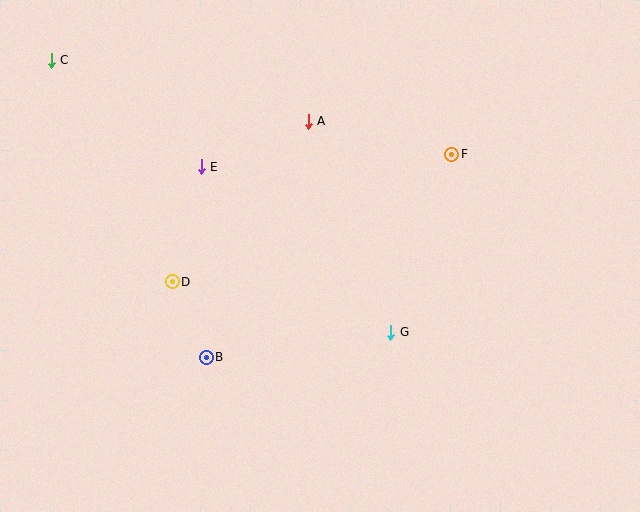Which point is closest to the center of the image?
Point G at (391, 332) is closest to the center.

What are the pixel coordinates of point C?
Point C is at (51, 60).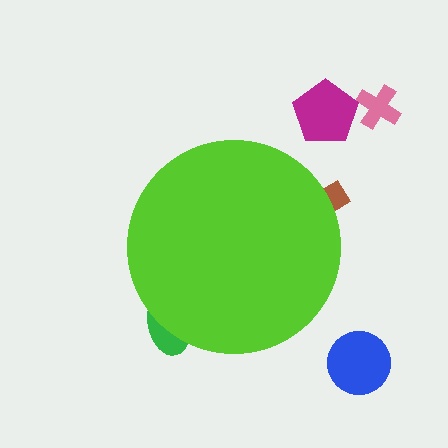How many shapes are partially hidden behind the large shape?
2 shapes are partially hidden.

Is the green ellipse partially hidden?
Yes, the green ellipse is partially hidden behind the lime circle.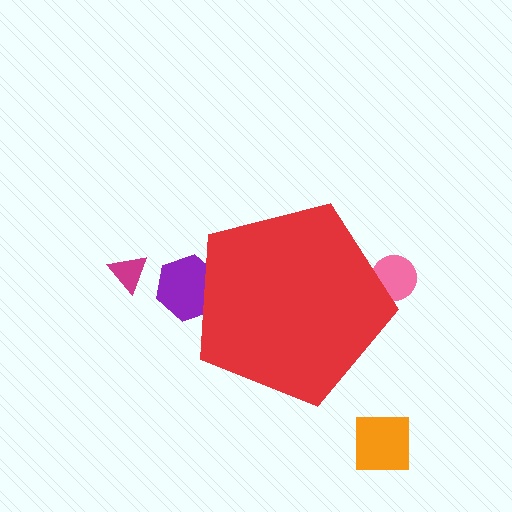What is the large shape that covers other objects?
A red pentagon.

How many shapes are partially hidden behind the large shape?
2 shapes are partially hidden.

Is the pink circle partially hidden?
Yes, the pink circle is partially hidden behind the red pentagon.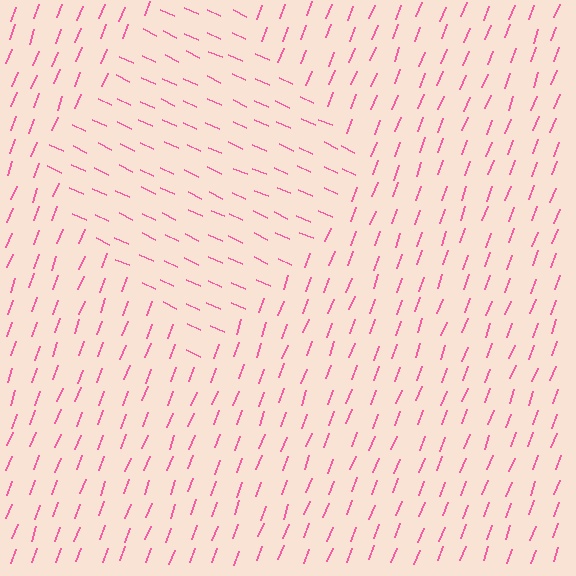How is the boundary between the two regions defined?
The boundary is defined purely by a change in line orientation (approximately 86 degrees difference). All lines are the same color and thickness.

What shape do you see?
I see a diamond.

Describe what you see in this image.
The image is filled with small pink line segments. A diamond region in the image has lines oriented differently from the surrounding lines, creating a visible texture boundary.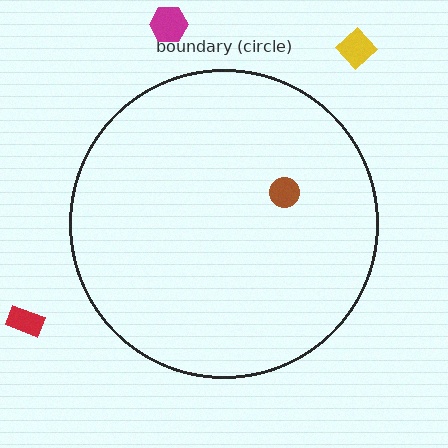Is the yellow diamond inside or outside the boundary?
Outside.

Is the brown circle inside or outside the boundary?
Inside.